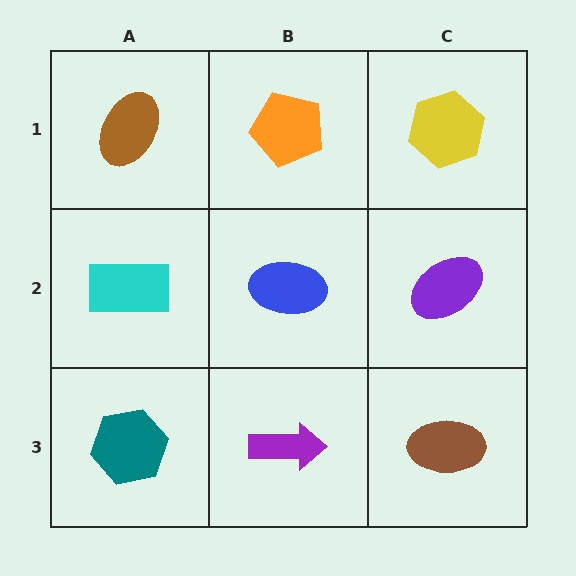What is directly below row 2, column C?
A brown ellipse.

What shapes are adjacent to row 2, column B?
An orange pentagon (row 1, column B), a purple arrow (row 3, column B), a cyan rectangle (row 2, column A), a purple ellipse (row 2, column C).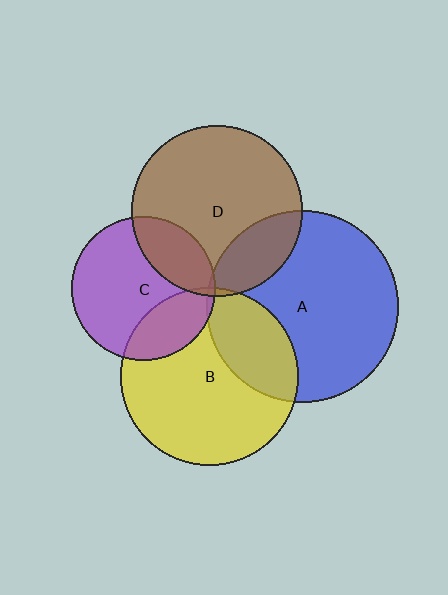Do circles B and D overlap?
Yes.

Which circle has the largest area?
Circle A (blue).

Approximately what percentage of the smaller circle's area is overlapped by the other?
Approximately 5%.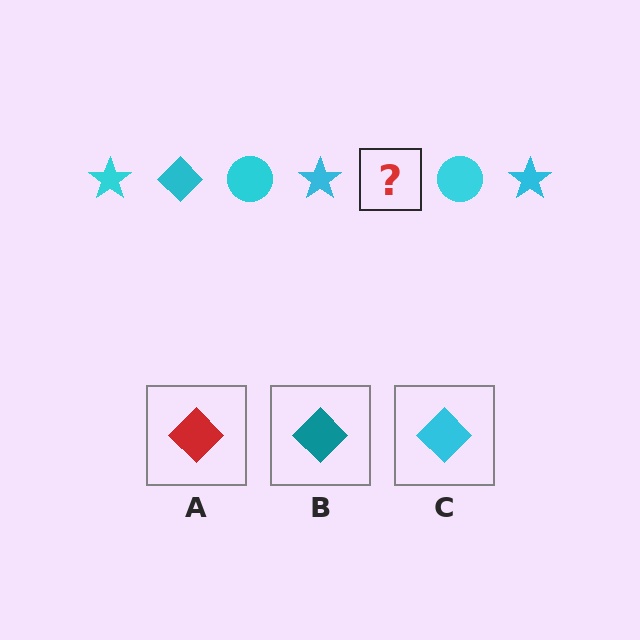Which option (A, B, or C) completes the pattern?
C.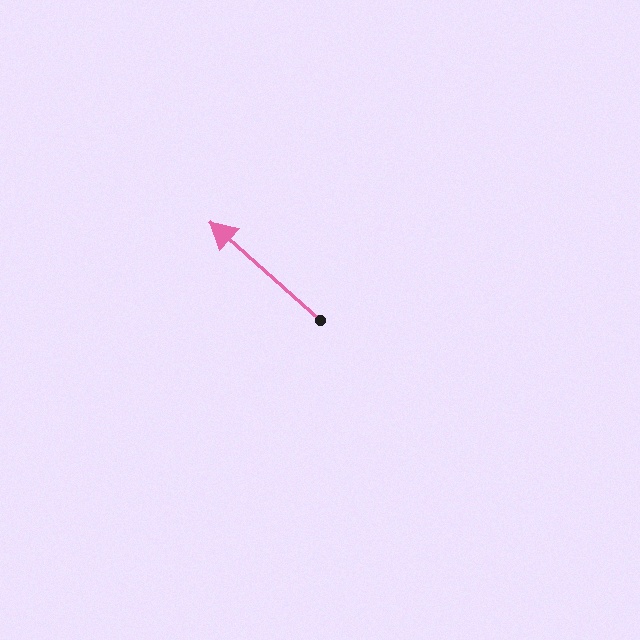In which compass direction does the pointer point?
Northwest.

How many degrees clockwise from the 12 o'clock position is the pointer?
Approximately 312 degrees.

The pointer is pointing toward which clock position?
Roughly 10 o'clock.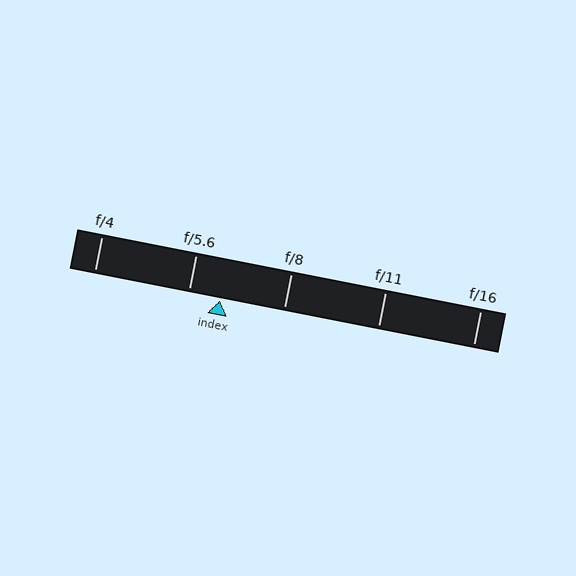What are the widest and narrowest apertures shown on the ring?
The widest aperture shown is f/4 and the narrowest is f/16.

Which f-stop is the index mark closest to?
The index mark is closest to f/5.6.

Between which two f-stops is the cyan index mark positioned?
The index mark is between f/5.6 and f/8.